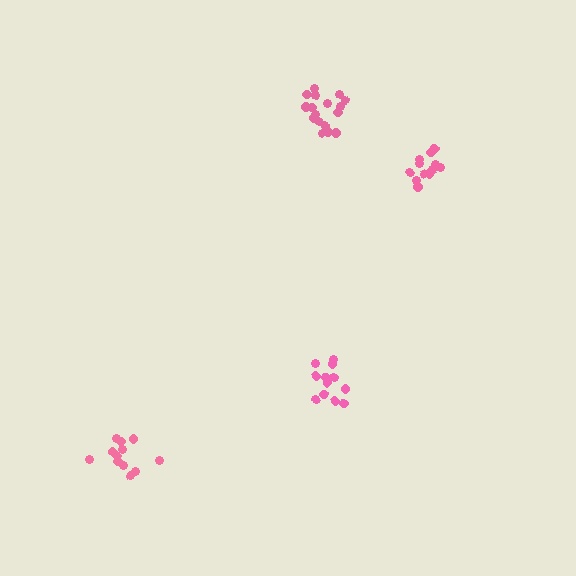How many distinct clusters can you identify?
There are 4 distinct clusters.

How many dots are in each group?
Group 1: 13 dots, Group 2: 12 dots, Group 3: 12 dots, Group 4: 18 dots (55 total).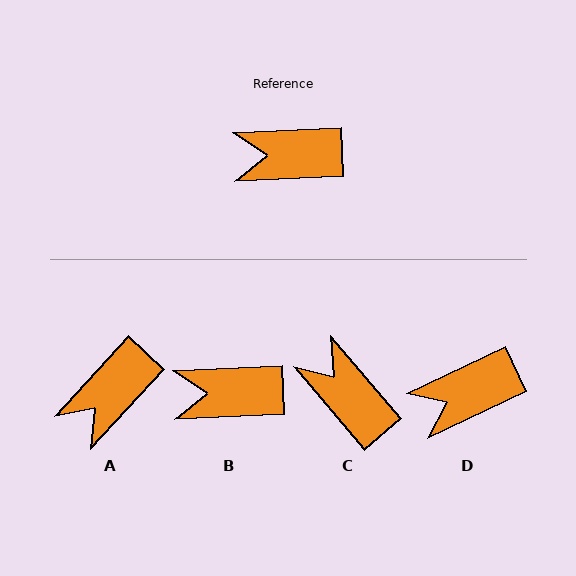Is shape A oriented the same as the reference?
No, it is off by about 44 degrees.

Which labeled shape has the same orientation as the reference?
B.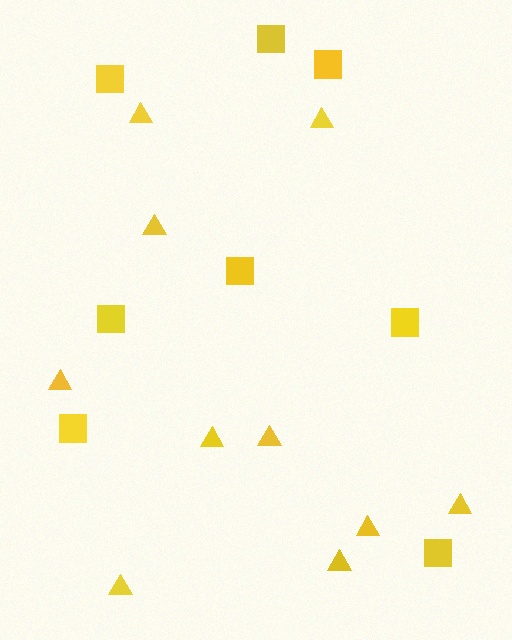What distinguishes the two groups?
There are 2 groups: one group of triangles (10) and one group of squares (8).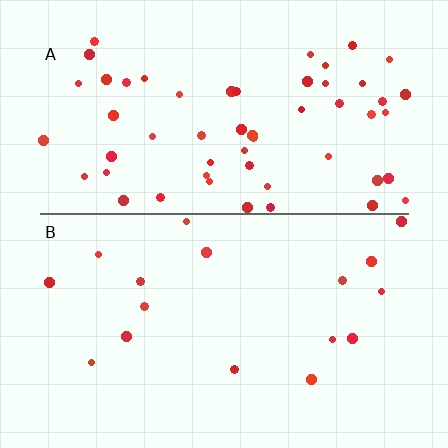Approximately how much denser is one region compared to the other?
Approximately 3.3× — region A over region B.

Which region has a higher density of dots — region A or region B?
A (the top).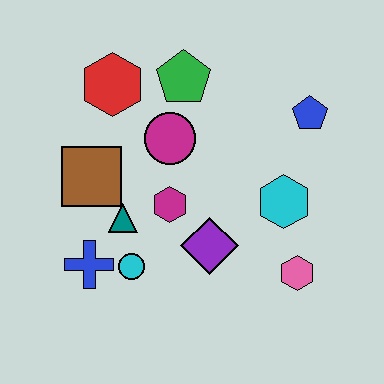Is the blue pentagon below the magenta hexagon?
No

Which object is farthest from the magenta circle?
The pink hexagon is farthest from the magenta circle.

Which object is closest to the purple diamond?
The magenta hexagon is closest to the purple diamond.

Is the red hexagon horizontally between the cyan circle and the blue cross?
Yes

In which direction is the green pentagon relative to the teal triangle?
The green pentagon is above the teal triangle.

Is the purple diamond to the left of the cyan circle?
No